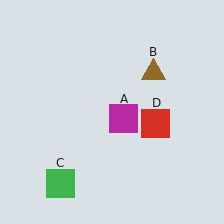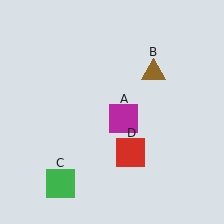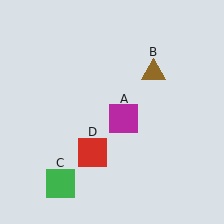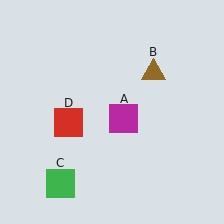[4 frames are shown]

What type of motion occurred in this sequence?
The red square (object D) rotated clockwise around the center of the scene.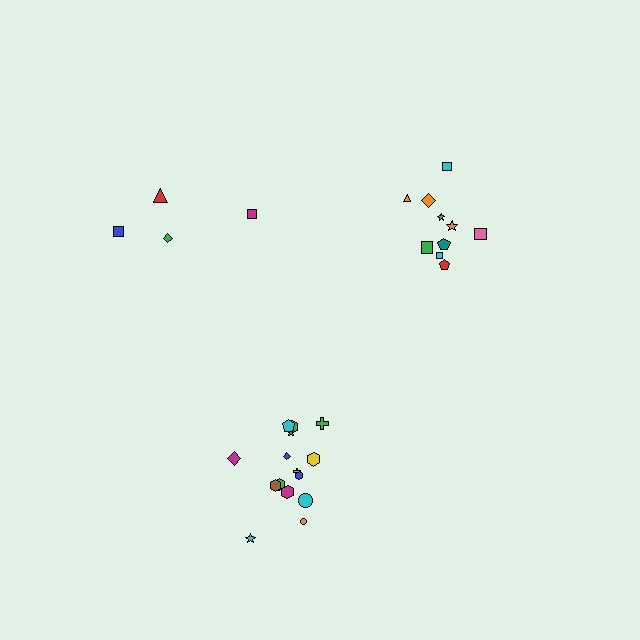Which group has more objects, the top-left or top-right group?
The top-right group.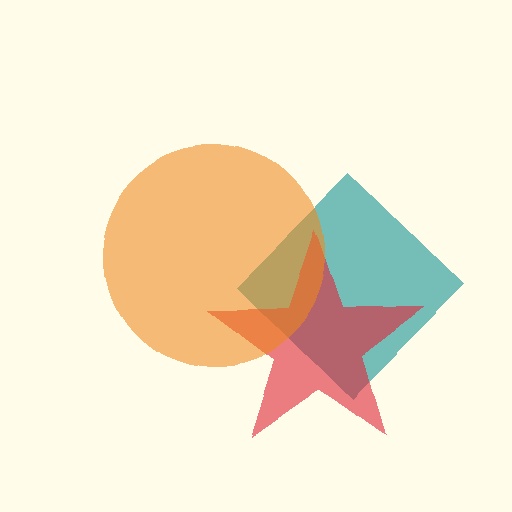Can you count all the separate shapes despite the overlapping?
Yes, there are 3 separate shapes.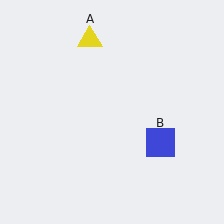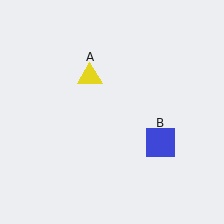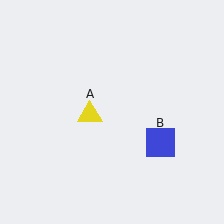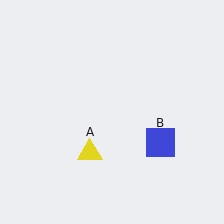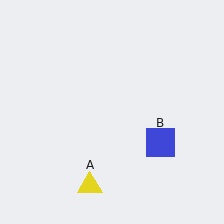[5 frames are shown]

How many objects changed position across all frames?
1 object changed position: yellow triangle (object A).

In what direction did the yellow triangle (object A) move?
The yellow triangle (object A) moved down.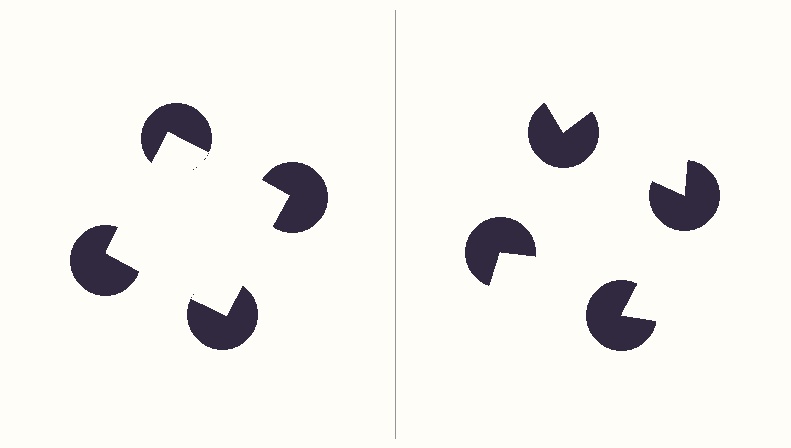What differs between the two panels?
The pac-man discs are positioned identically on both sides; only the wedge orientations differ. On the left they align to a square; on the right they are misaligned.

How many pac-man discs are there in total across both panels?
8 — 4 on each side.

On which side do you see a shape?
An illusory square appears on the left side. On the right side the wedge cuts are rotated, so no coherent shape forms.